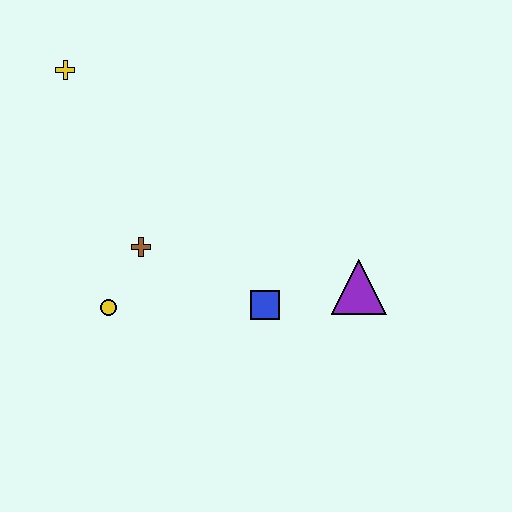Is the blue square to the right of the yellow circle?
Yes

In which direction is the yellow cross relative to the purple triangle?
The yellow cross is to the left of the purple triangle.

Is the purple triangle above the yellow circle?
Yes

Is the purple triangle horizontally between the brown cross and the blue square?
No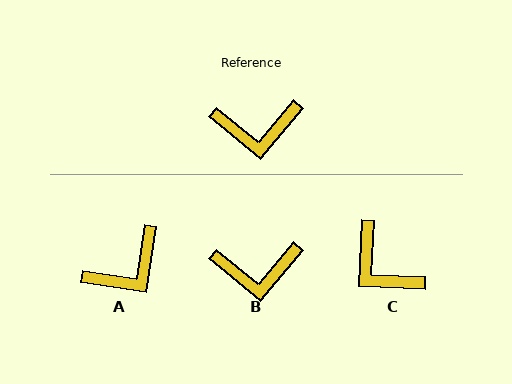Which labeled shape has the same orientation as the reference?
B.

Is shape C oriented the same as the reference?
No, it is off by about 53 degrees.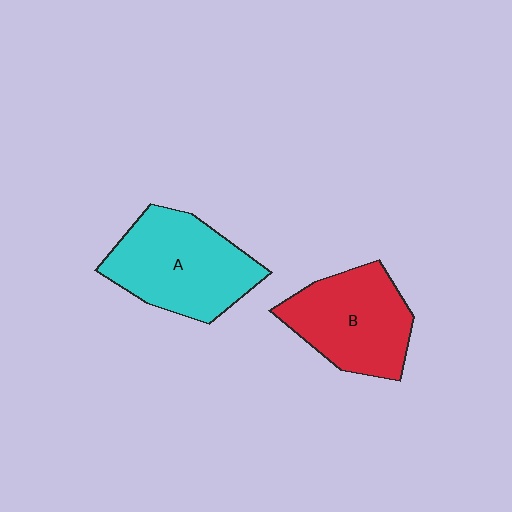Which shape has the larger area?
Shape A (cyan).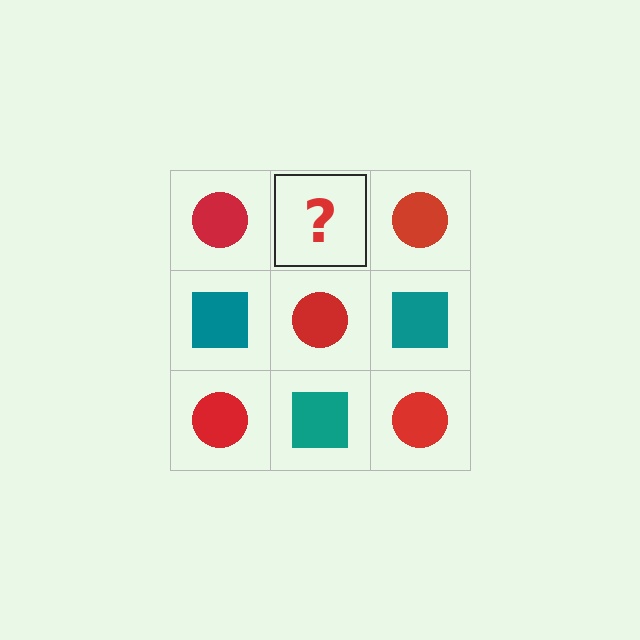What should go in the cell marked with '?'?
The missing cell should contain a teal square.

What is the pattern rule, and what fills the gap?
The rule is that it alternates red circle and teal square in a checkerboard pattern. The gap should be filled with a teal square.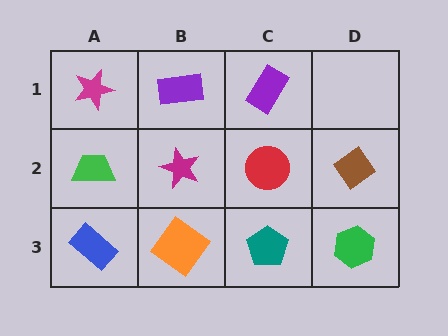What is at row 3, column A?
A blue rectangle.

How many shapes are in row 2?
4 shapes.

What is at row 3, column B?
An orange diamond.